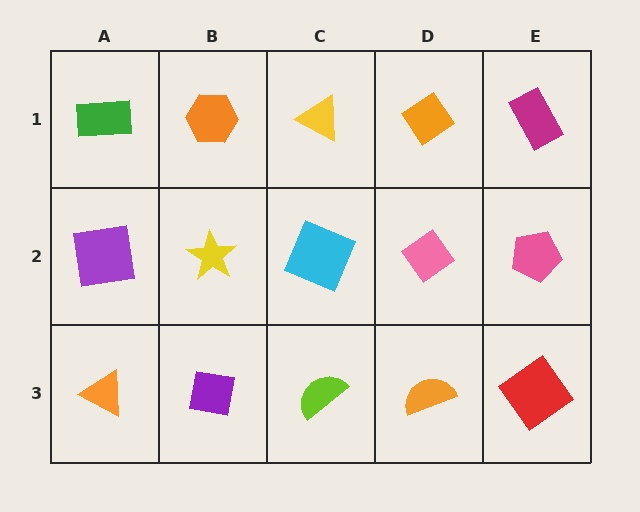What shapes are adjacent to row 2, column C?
A yellow triangle (row 1, column C), a lime semicircle (row 3, column C), a yellow star (row 2, column B), a pink diamond (row 2, column D).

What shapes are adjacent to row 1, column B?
A yellow star (row 2, column B), a green rectangle (row 1, column A), a yellow triangle (row 1, column C).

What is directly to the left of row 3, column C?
A purple square.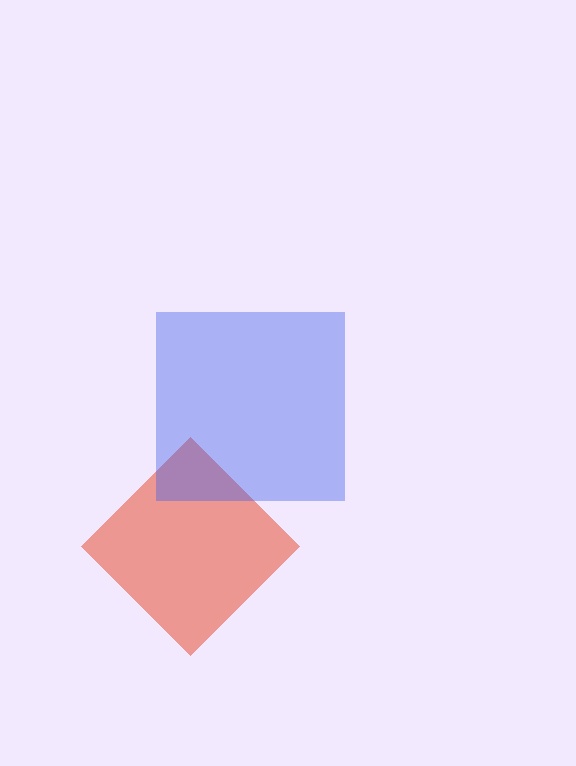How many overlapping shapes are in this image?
There are 2 overlapping shapes in the image.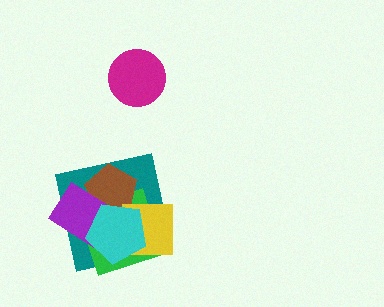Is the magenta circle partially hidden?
No, no other shape covers it.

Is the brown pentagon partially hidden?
Yes, it is partially covered by another shape.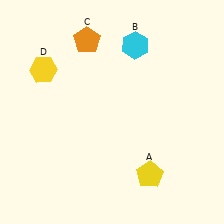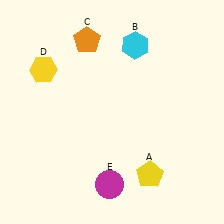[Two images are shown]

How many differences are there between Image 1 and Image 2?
There is 1 difference between the two images.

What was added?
A magenta circle (E) was added in Image 2.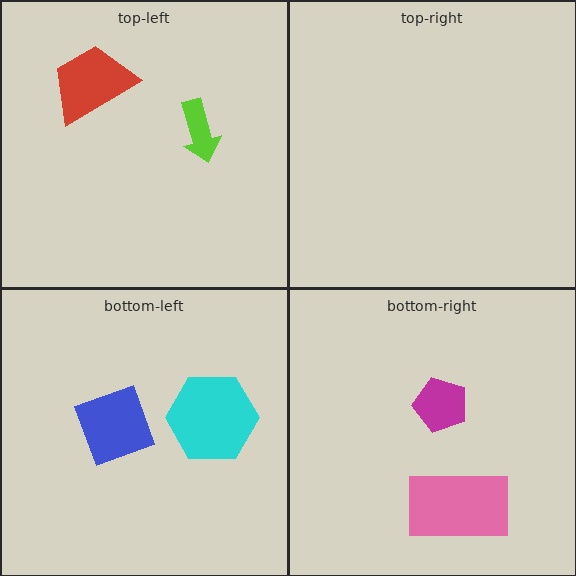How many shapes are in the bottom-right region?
2.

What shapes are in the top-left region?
The red trapezoid, the lime arrow.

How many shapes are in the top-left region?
2.